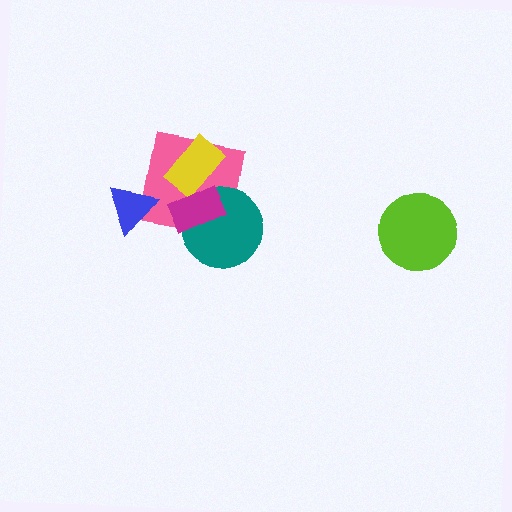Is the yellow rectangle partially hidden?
Yes, it is partially covered by another shape.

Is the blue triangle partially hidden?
No, no other shape covers it.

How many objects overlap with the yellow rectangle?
2 objects overlap with the yellow rectangle.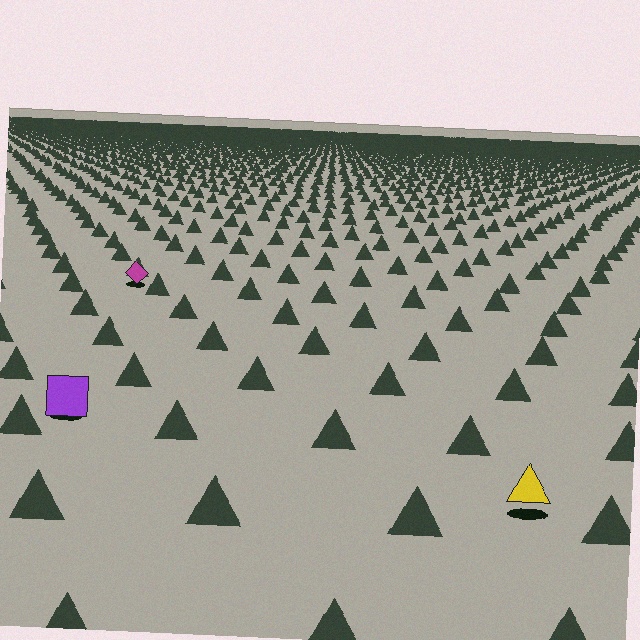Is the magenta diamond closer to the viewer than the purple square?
No. The purple square is closer — you can tell from the texture gradient: the ground texture is coarser near it.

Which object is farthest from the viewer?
The magenta diamond is farthest from the viewer. It appears smaller and the ground texture around it is denser.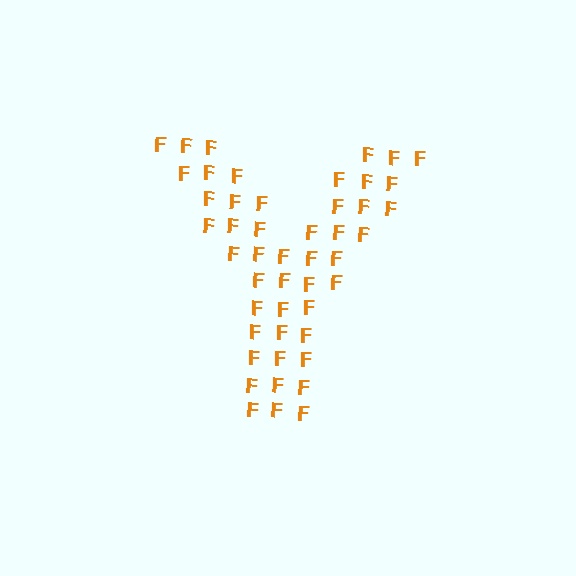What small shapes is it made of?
It is made of small letter F's.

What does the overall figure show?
The overall figure shows the letter Y.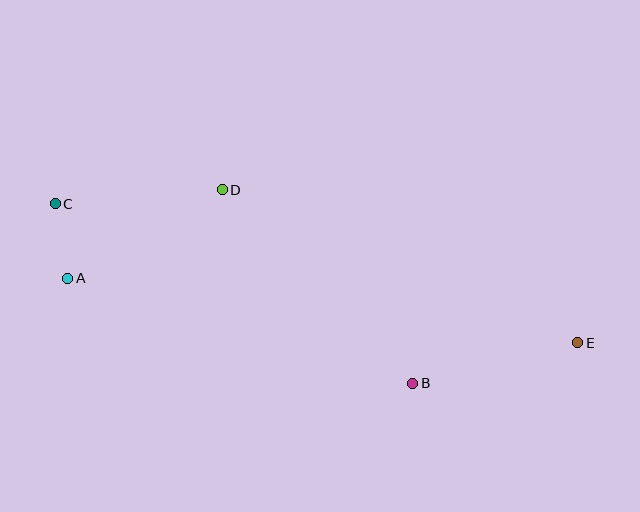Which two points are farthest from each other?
Points C and E are farthest from each other.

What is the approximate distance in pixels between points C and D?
The distance between C and D is approximately 167 pixels.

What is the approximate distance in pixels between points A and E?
The distance between A and E is approximately 514 pixels.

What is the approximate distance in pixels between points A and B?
The distance between A and B is approximately 360 pixels.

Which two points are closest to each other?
Points A and C are closest to each other.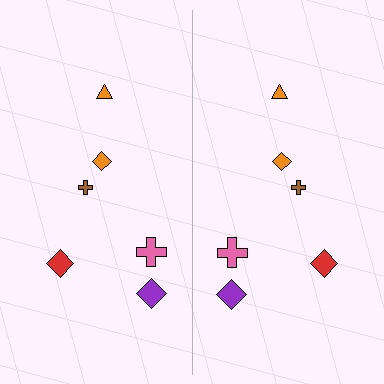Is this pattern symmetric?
Yes, this pattern has bilateral (reflection) symmetry.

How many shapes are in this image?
There are 12 shapes in this image.